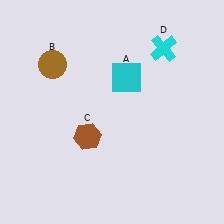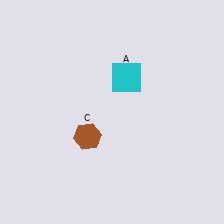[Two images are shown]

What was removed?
The cyan cross (D), the brown circle (B) were removed in Image 2.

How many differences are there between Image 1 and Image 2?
There are 2 differences between the two images.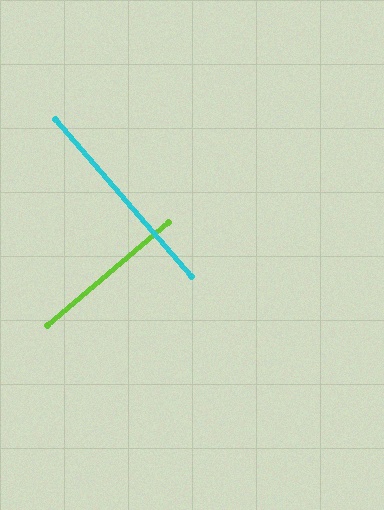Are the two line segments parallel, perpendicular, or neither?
Perpendicular — they meet at approximately 89°.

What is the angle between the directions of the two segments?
Approximately 89 degrees.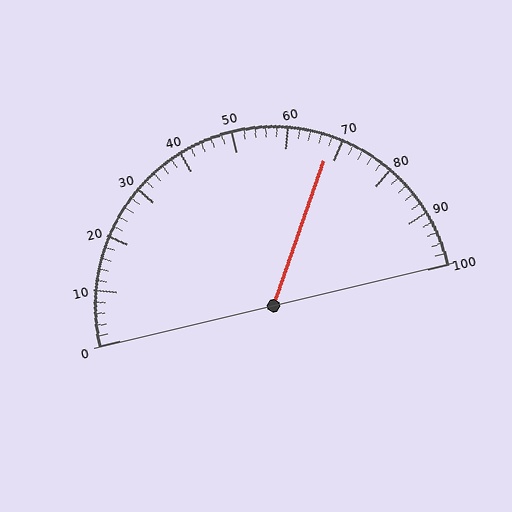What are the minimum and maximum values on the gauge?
The gauge ranges from 0 to 100.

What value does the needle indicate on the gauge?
The needle indicates approximately 68.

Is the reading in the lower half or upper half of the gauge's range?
The reading is in the upper half of the range (0 to 100).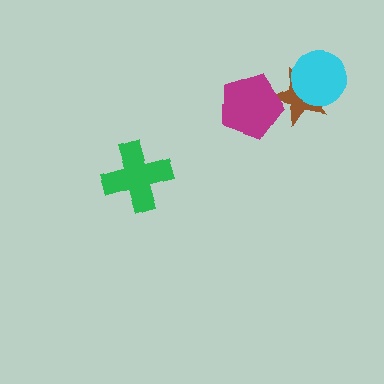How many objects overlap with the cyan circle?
1 object overlaps with the cyan circle.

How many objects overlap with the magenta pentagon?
1 object overlaps with the magenta pentagon.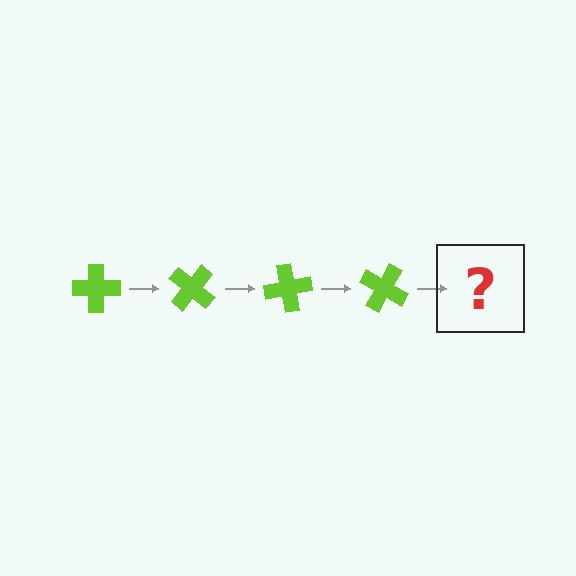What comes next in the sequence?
The next element should be a lime cross rotated 160 degrees.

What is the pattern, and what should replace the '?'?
The pattern is that the cross rotates 40 degrees each step. The '?' should be a lime cross rotated 160 degrees.